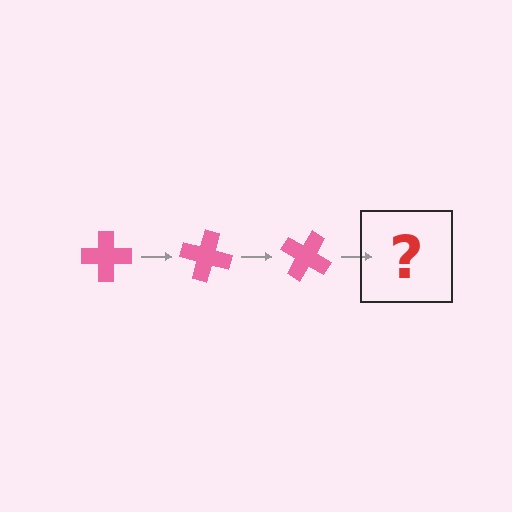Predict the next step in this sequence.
The next step is a pink cross rotated 45 degrees.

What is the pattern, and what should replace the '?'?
The pattern is that the cross rotates 15 degrees each step. The '?' should be a pink cross rotated 45 degrees.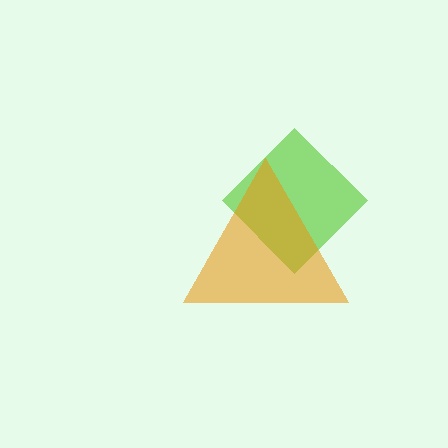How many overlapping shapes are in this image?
There are 2 overlapping shapes in the image.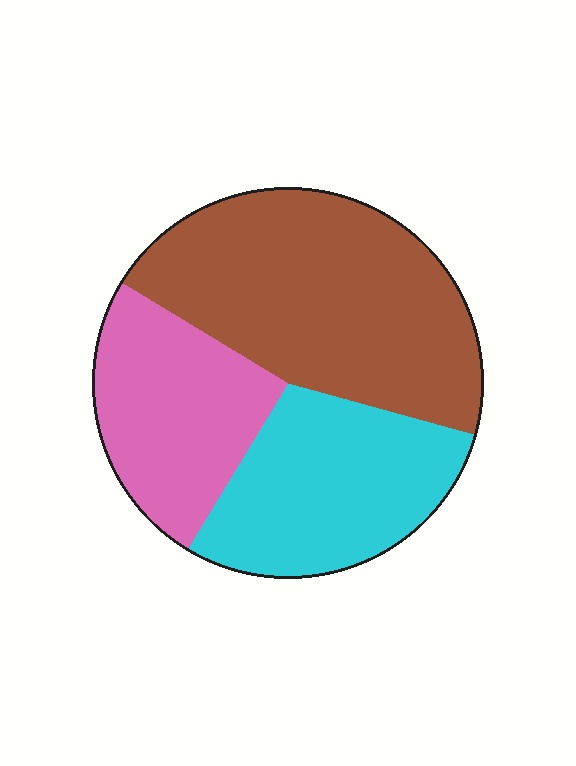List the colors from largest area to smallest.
From largest to smallest: brown, cyan, pink.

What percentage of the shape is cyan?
Cyan covers about 30% of the shape.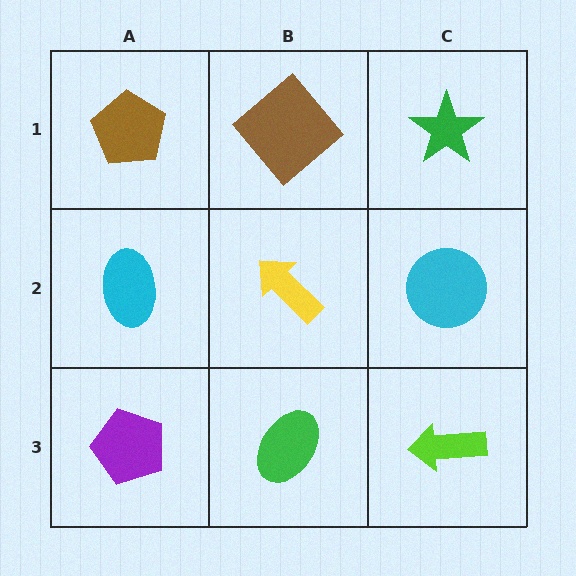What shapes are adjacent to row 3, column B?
A yellow arrow (row 2, column B), a purple pentagon (row 3, column A), a lime arrow (row 3, column C).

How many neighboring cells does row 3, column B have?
3.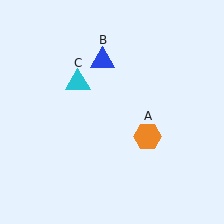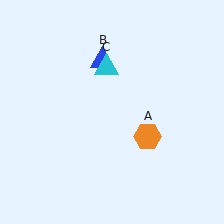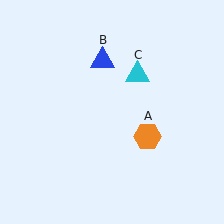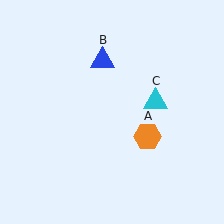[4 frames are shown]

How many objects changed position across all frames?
1 object changed position: cyan triangle (object C).